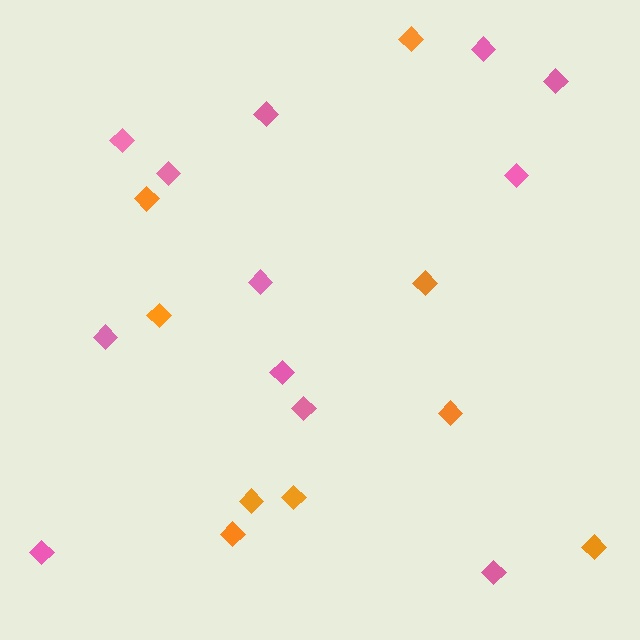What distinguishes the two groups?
There are 2 groups: one group of pink diamonds (12) and one group of orange diamonds (9).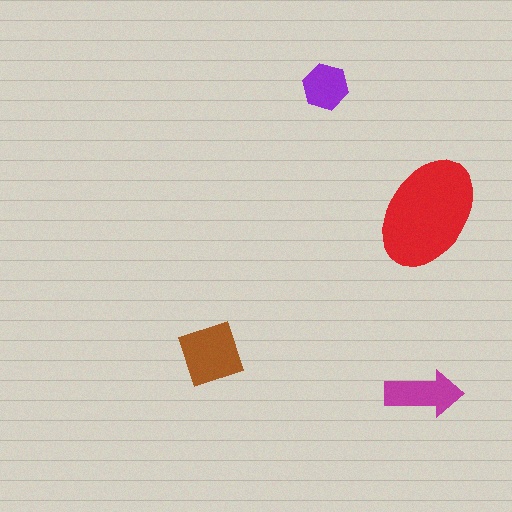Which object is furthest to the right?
The red ellipse is rightmost.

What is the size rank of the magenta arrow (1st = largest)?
3rd.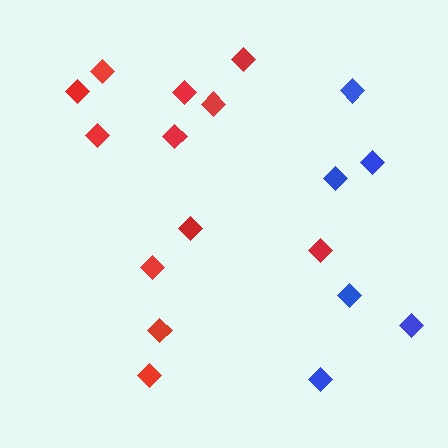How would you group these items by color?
There are 2 groups: one group of blue diamonds (6) and one group of red diamonds (12).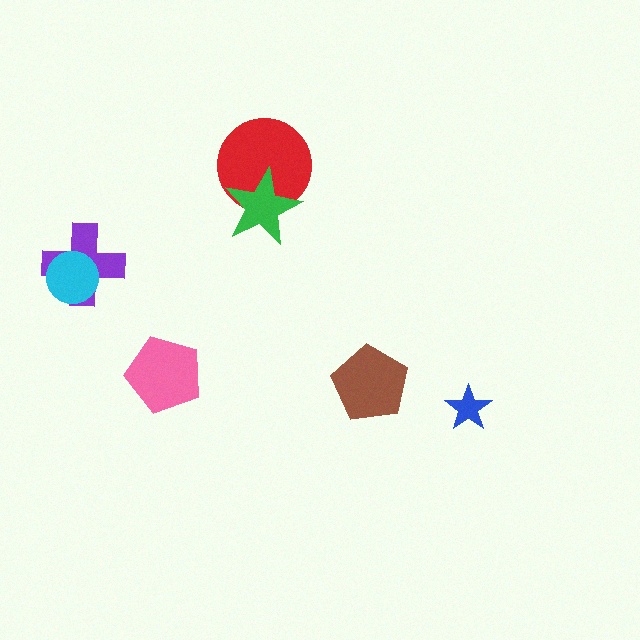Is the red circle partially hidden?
Yes, it is partially covered by another shape.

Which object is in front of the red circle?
The green star is in front of the red circle.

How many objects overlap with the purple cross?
1 object overlaps with the purple cross.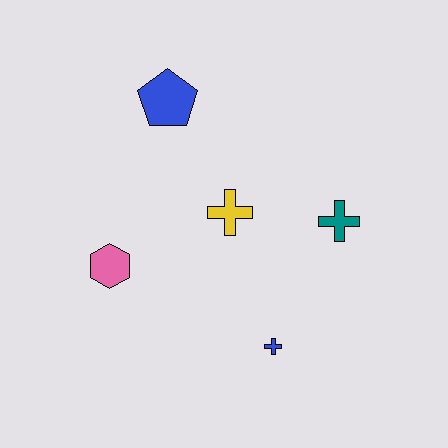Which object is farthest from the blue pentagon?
The blue cross is farthest from the blue pentagon.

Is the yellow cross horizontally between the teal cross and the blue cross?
No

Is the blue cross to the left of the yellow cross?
No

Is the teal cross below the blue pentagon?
Yes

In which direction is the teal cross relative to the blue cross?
The teal cross is above the blue cross.